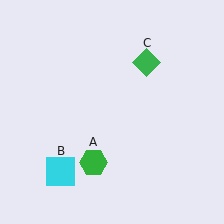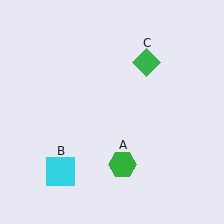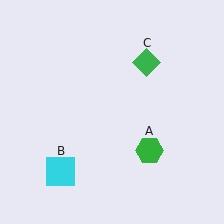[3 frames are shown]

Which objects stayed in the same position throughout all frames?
Cyan square (object B) and green diamond (object C) remained stationary.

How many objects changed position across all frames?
1 object changed position: green hexagon (object A).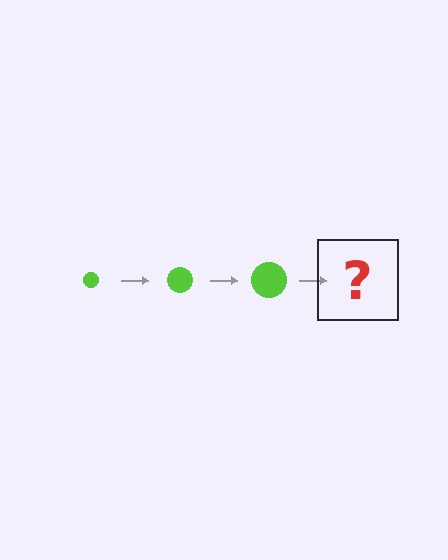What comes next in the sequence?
The next element should be a lime circle, larger than the previous one.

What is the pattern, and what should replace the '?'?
The pattern is that the circle gets progressively larger each step. The '?' should be a lime circle, larger than the previous one.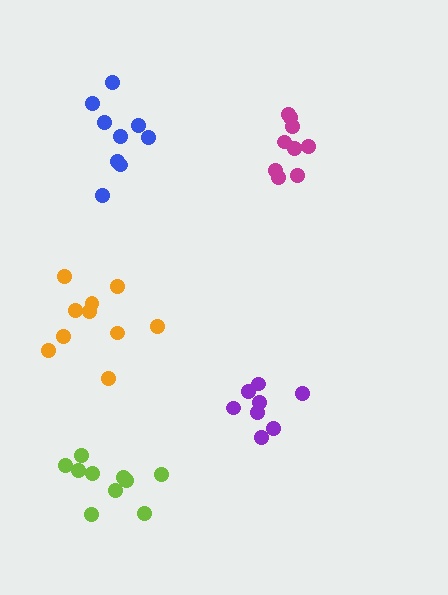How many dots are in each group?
Group 1: 10 dots, Group 2: 9 dots, Group 3: 9 dots, Group 4: 10 dots, Group 5: 8 dots (46 total).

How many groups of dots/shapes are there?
There are 5 groups.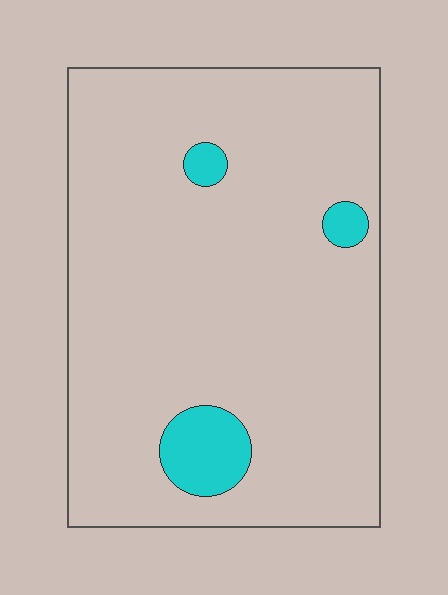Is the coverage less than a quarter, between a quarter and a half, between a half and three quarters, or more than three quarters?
Less than a quarter.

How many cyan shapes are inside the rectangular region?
3.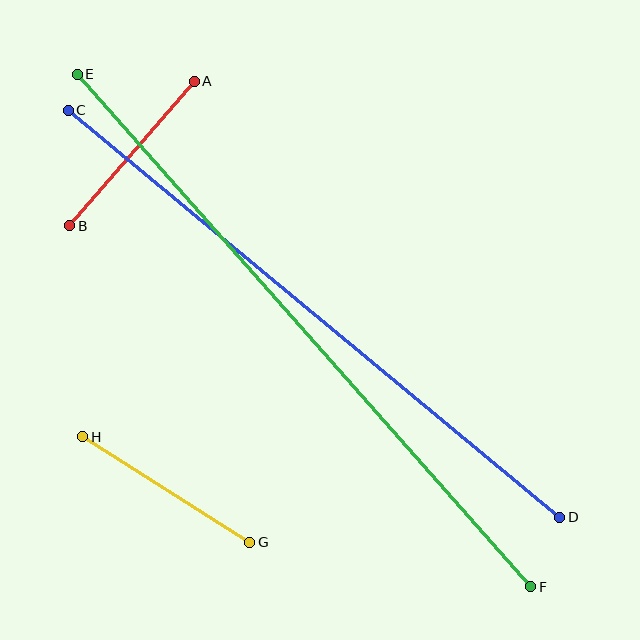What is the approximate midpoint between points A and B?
The midpoint is at approximately (132, 154) pixels.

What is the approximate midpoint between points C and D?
The midpoint is at approximately (314, 314) pixels.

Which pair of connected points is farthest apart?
Points E and F are farthest apart.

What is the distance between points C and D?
The distance is approximately 638 pixels.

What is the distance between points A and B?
The distance is approximately 191 pixels.